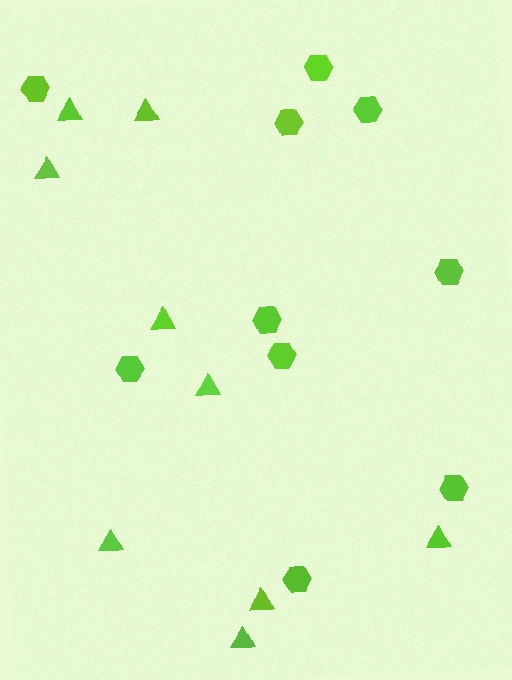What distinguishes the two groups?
There are 2 groups: one group of hexagons (10) and one group of triangles (9).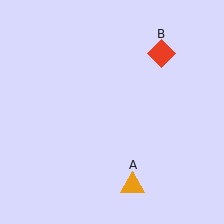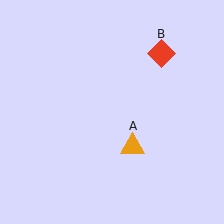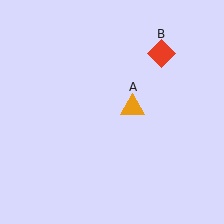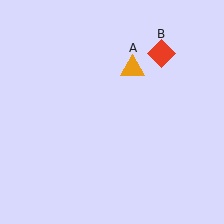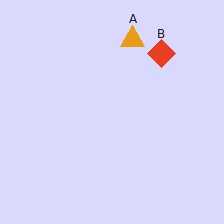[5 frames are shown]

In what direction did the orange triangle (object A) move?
The orange triangle (object A) moved up.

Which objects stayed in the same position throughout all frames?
Red diamond (object B) remained stationary.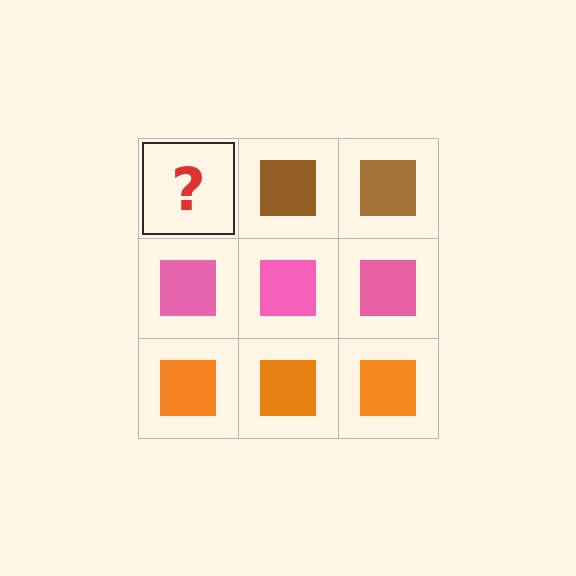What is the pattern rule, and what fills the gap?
The rule is that each row has a consistent color. The gap should be filled with a brown square.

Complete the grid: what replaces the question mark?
The question mark should be replaced with a brown square.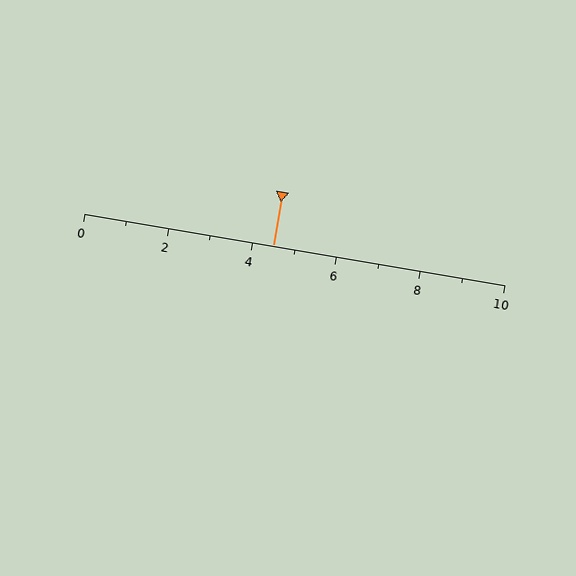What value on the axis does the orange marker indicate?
The marker indicates approximately 4.5.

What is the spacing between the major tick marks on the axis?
The major ticks are spaced 2 apart.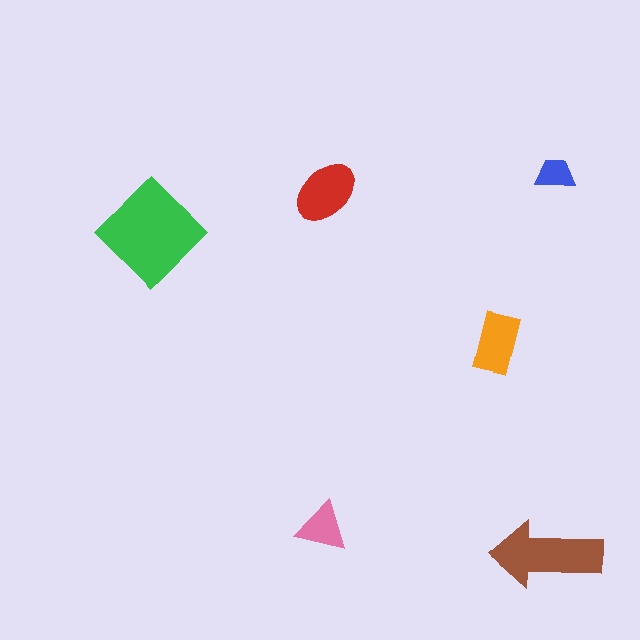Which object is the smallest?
The blue trapezoid.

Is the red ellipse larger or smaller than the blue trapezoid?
Larger.